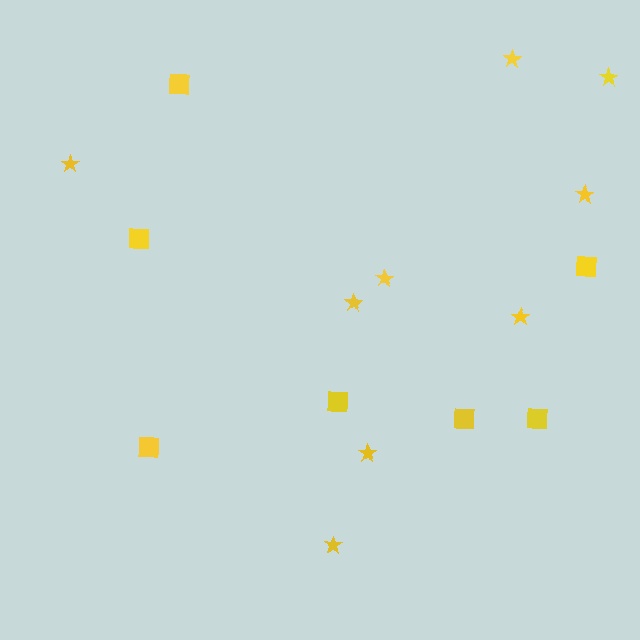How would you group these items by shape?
There are 2 groups: one group of stars (9) and one group of squares (7).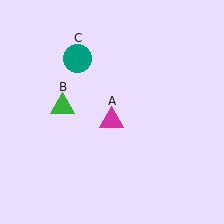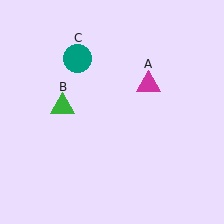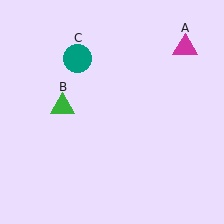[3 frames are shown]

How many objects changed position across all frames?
1 object changed position: magenta triangle (object A).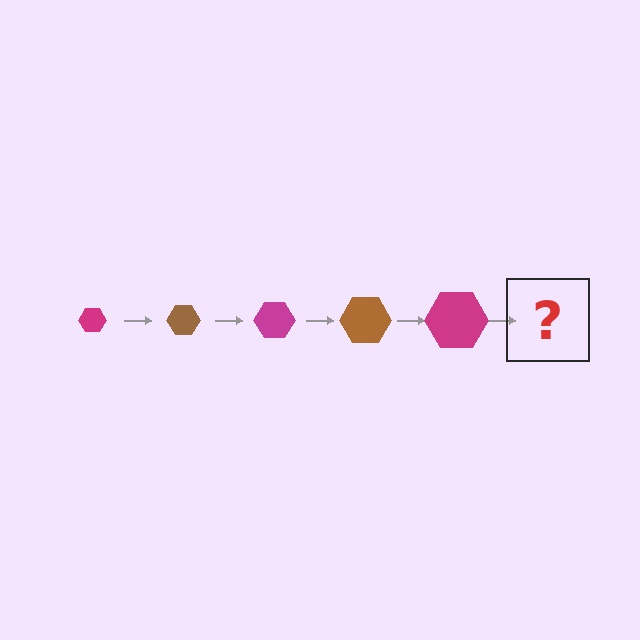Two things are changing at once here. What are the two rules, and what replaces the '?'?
The two rules are that the hexagon grows larger each step and the color cycles through magenta and brown. The '?' should be a brown hexagon, larger than the previous one.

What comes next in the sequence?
The next element should be a brown hexagon, larger than the previous one.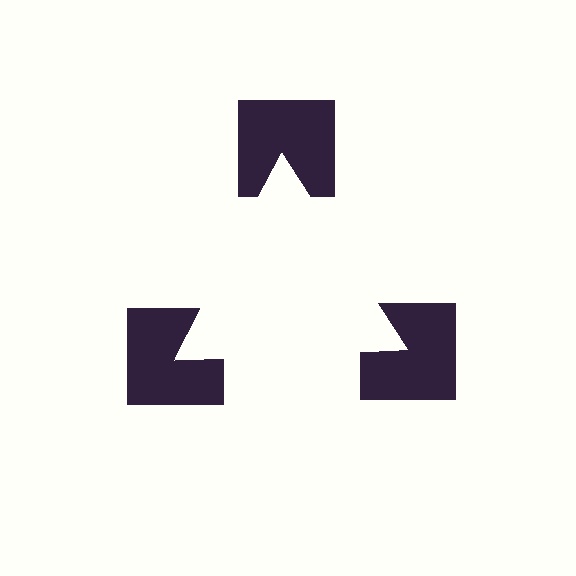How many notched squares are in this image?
There are 3 — one at each vertex of the illusory triangle.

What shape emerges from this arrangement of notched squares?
An illusory triangle — its edges are inferred from the aligned wedge cuts in the notched squares, not physically drawn.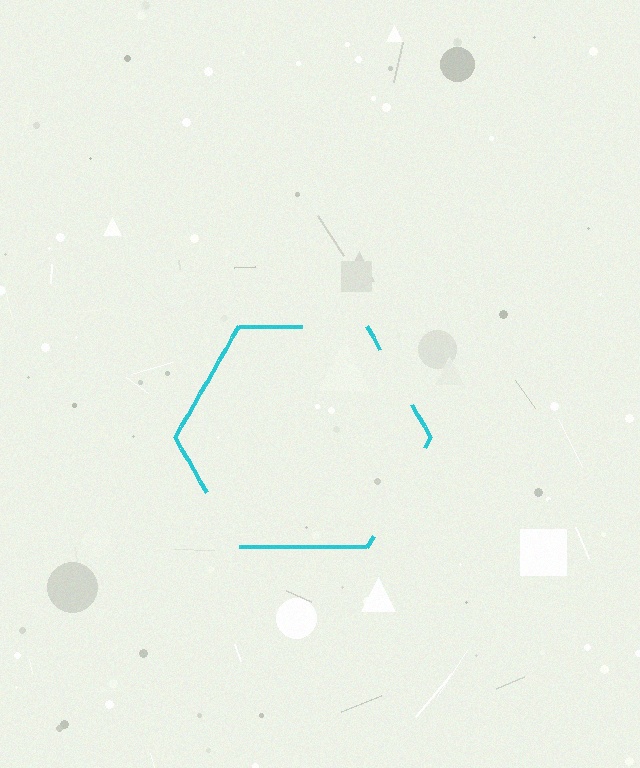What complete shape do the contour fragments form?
The contour fragments form a hexagon.